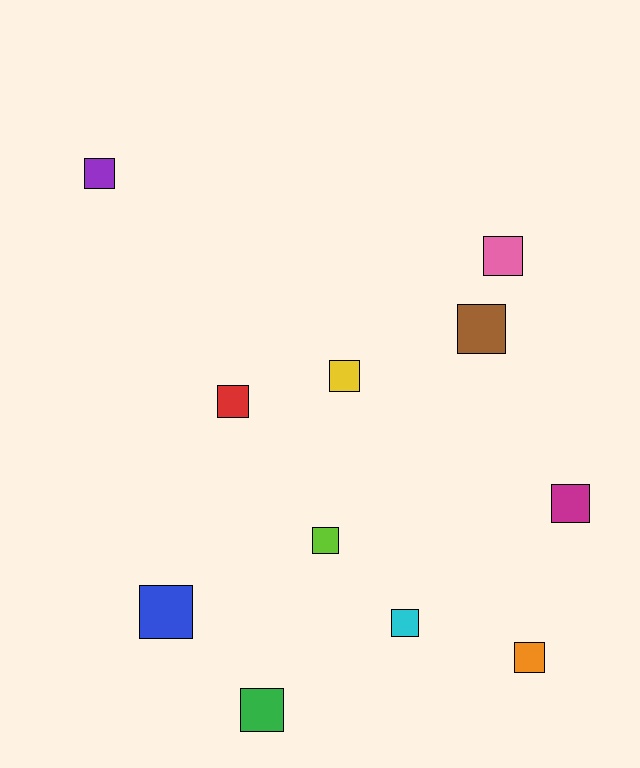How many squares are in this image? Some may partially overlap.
There are 11 squares.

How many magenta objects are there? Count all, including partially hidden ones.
There is 1 magenta object.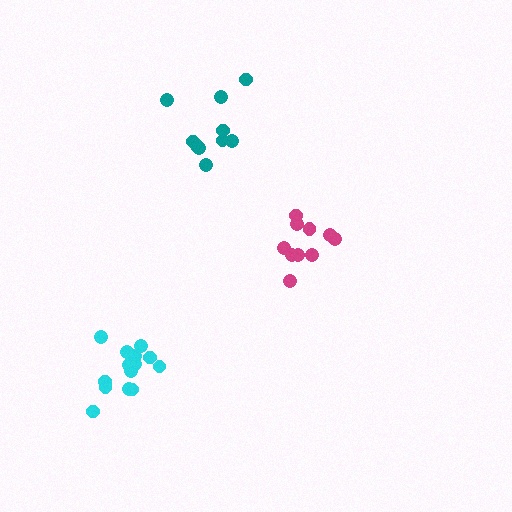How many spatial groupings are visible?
There are 3 spatial groupings.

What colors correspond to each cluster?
The clusters are colored: teal, magenta, cyan.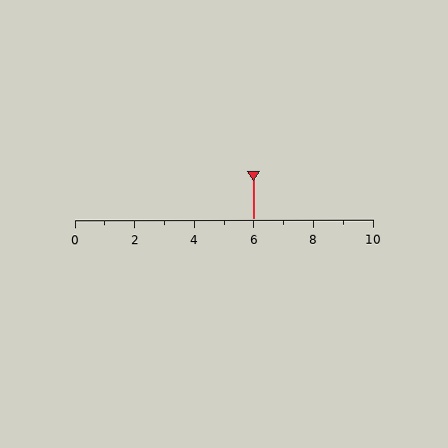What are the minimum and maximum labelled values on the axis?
The axis runs from 0 to 10.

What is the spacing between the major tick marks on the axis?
The major ticks are spaced 2 apart.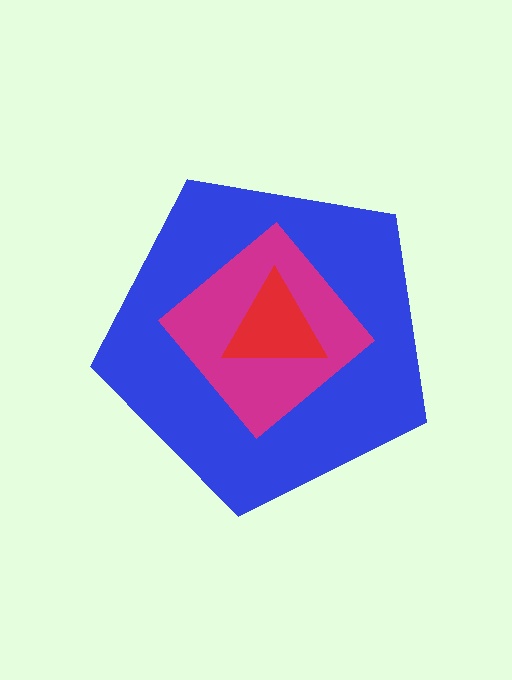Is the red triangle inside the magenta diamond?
Yes.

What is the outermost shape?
The blue pentagon.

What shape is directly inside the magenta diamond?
The red triangle.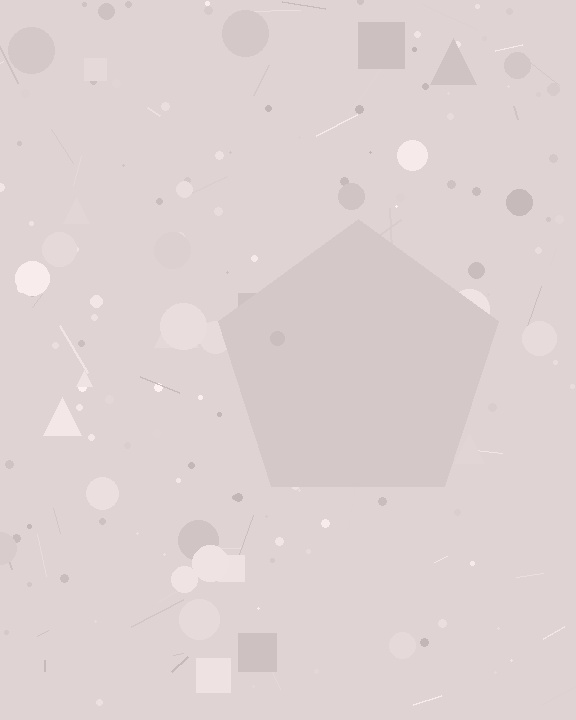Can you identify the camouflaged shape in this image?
The camouflaged shape is a pentagon.